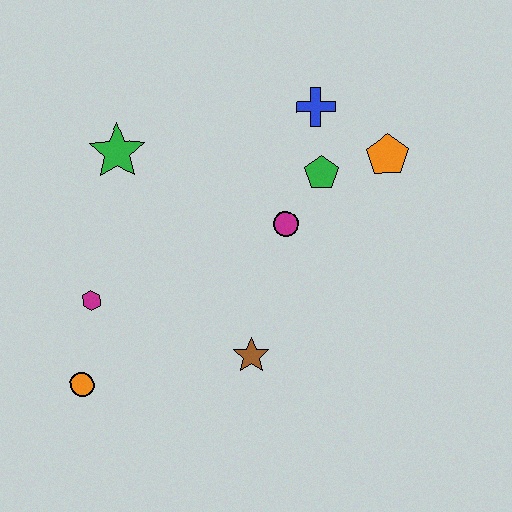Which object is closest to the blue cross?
The green pentagon is closest to the blue cross.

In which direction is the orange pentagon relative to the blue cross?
The orange pentagon is to the right of the blue cross.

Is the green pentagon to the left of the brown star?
No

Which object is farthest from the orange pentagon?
The orange circle is farthest from the orange pentagon.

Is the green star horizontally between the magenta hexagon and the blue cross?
Yes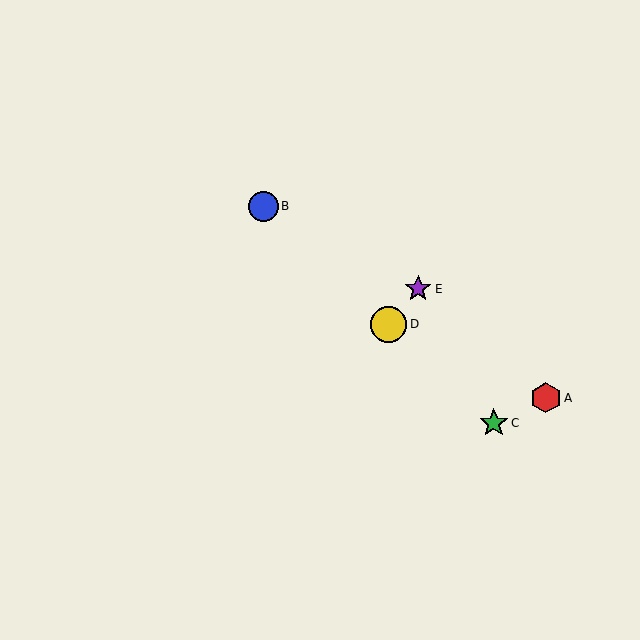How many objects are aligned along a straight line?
3 objects (B, C, D) are aligned along a straight line.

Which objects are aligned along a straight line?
Objects B, C, D are aligned along a straight line.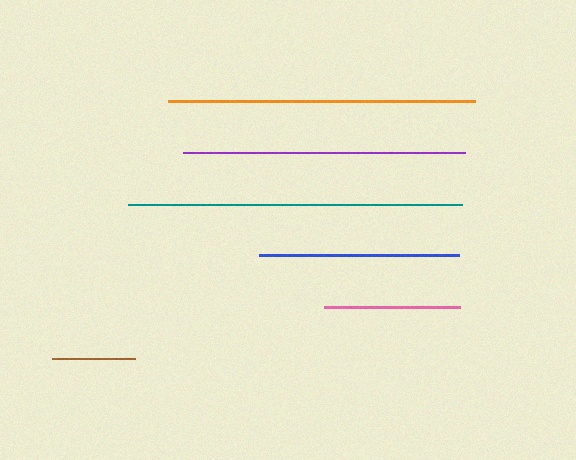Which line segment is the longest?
The teal line is the longest at approximately 335 pixels.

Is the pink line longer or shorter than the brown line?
The pink line is longer than the brown line.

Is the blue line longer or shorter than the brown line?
The blue line is longer than the brown line.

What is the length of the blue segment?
The blue segment is approximately 200 pixels long.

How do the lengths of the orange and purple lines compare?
The orange and purple lines are approximately the same length.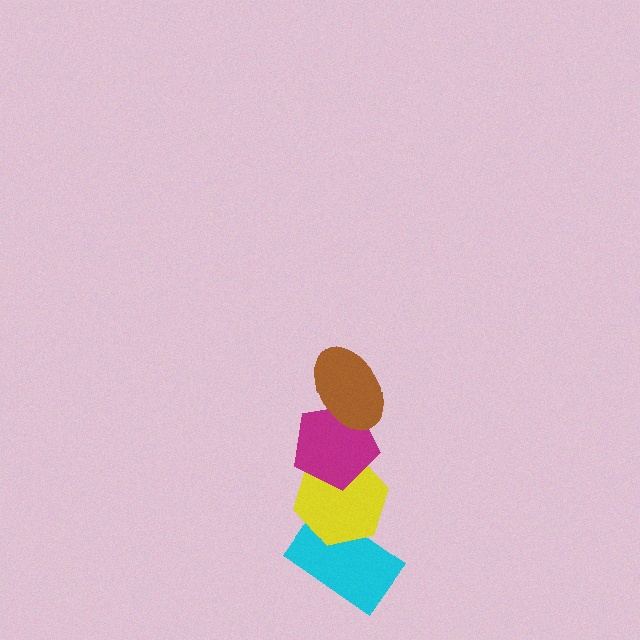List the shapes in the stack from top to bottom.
From top to bottom: the brown ellipse, the magenta pentagon, the yellow hexagon, the cyan rectangle.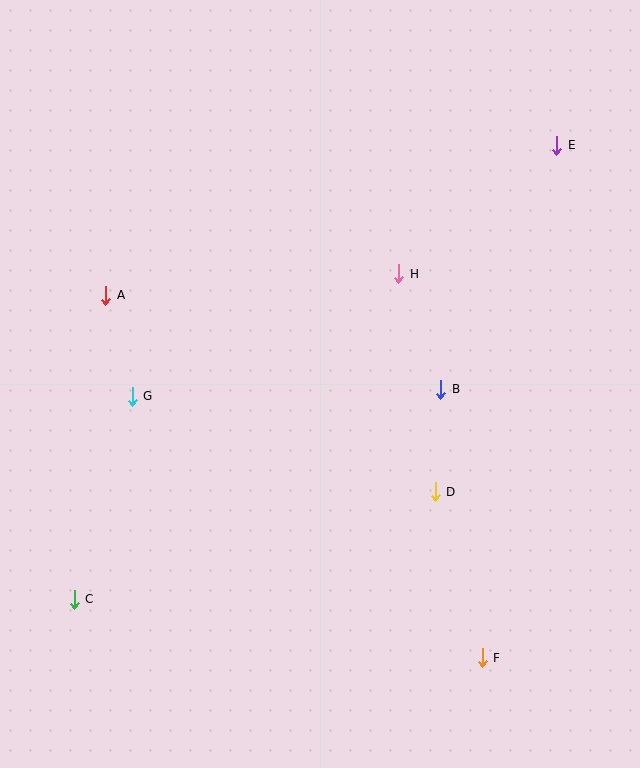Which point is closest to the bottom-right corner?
Point F is closest to the bottom-right corner.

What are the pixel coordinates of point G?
Point G is at (132, 396).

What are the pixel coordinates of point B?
Point B is at (441, 389).